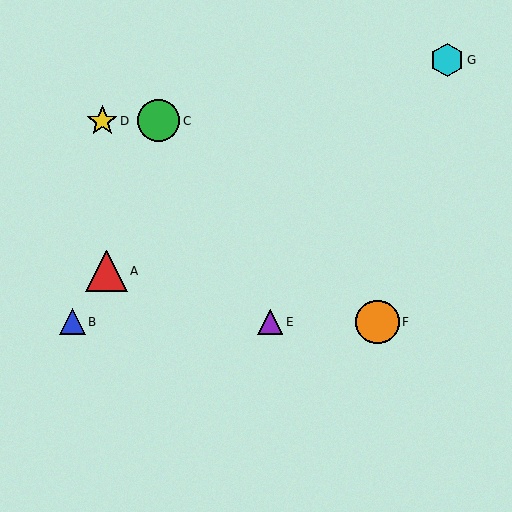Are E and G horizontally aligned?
No, E is at y≈322 and G is at y≈60.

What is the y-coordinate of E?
Object E is at y≈322.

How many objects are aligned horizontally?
3 objects (B, E, F) are aligned horizontally.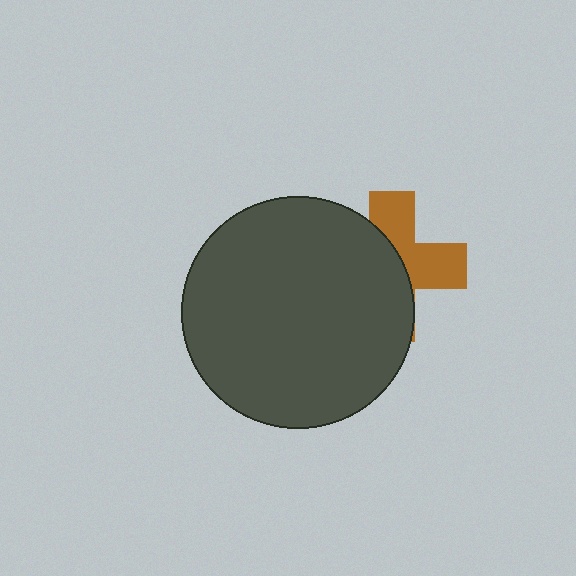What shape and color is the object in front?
The object in front is a dark gray circle.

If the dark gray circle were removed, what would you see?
You would see the complete brown cross.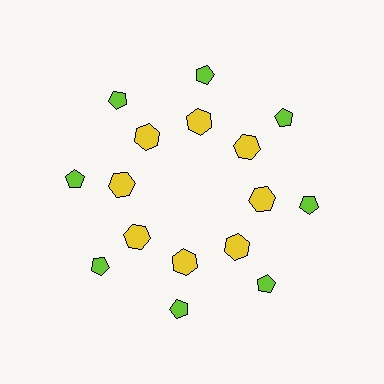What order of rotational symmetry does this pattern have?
This pattern has 8-fold rotational symmetry.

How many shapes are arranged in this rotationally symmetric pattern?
There are 16 shapes, arranged in 8 groups of 2.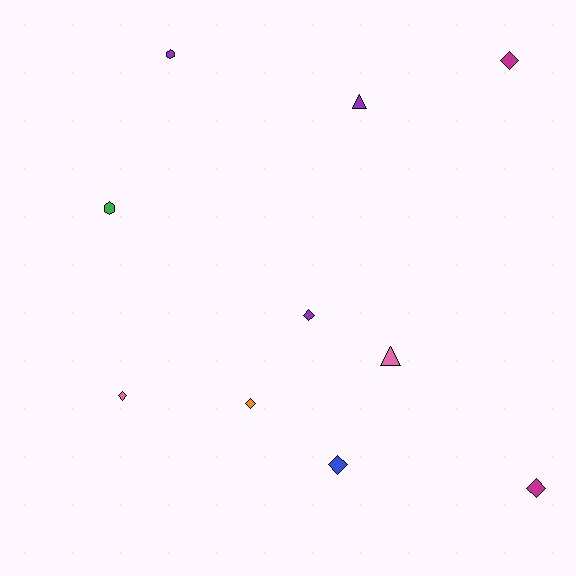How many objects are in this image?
There are 10 objects.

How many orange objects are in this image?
There is 1 orange object.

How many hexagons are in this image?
There are 2 hexagons.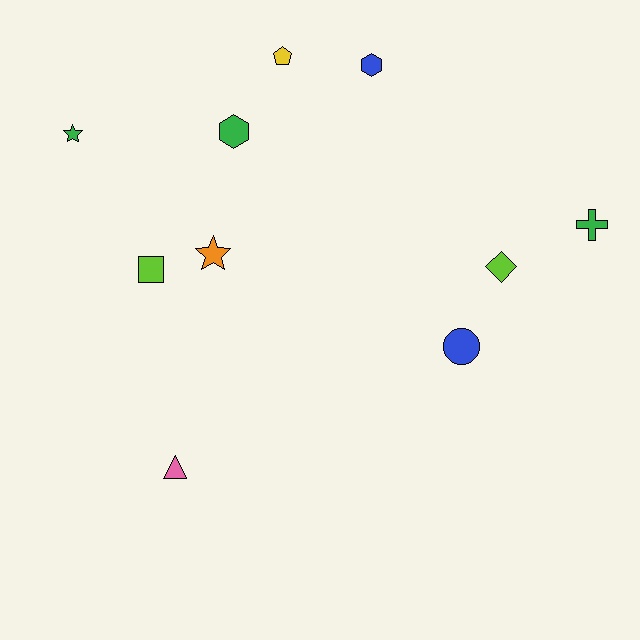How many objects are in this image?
There are 10 objects.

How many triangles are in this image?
There is 1 triangle.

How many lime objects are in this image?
There are 2 lime objects.